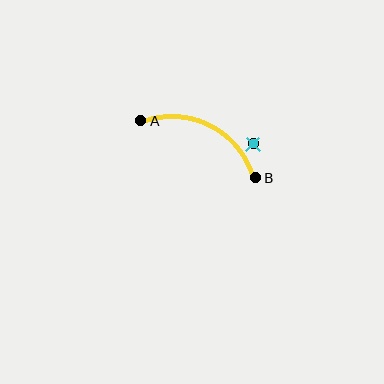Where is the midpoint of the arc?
The arc midpoint is the point on the curve farthest from the straight line joining A and B. It sits above that line.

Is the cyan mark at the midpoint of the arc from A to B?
No — the cyan mark does not lie on the arc at all. It sits slightly outside the curve.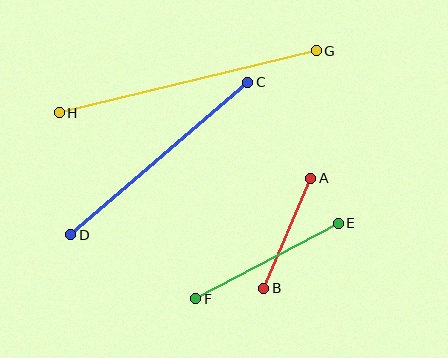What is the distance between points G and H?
The distance is approximately 264 pixels.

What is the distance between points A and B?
The distance is approximately 120 pixels.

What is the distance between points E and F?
The distance is approximately 161 pixels.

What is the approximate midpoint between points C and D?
The midpoint is at approximately (159, 158) pixels.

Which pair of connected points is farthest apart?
Points G and H are farthest apart.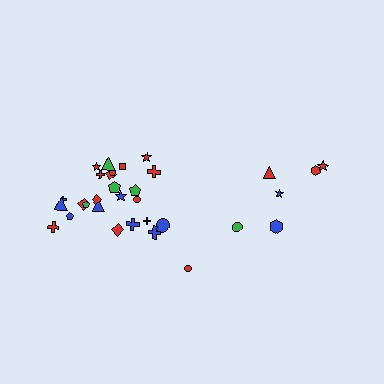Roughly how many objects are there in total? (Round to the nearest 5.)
Roughly 30 objects in total.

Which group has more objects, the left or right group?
The left group.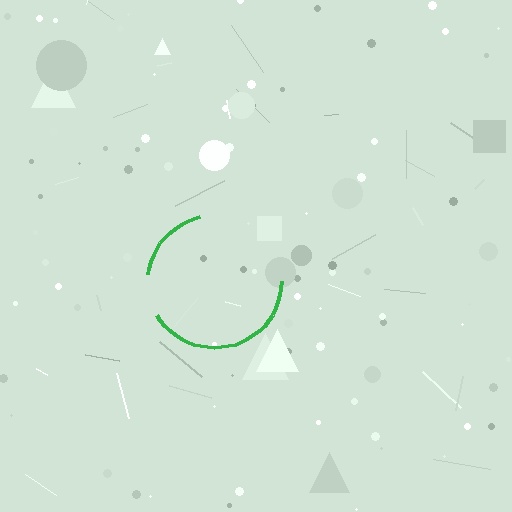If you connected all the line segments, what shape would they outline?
They would outline a circle.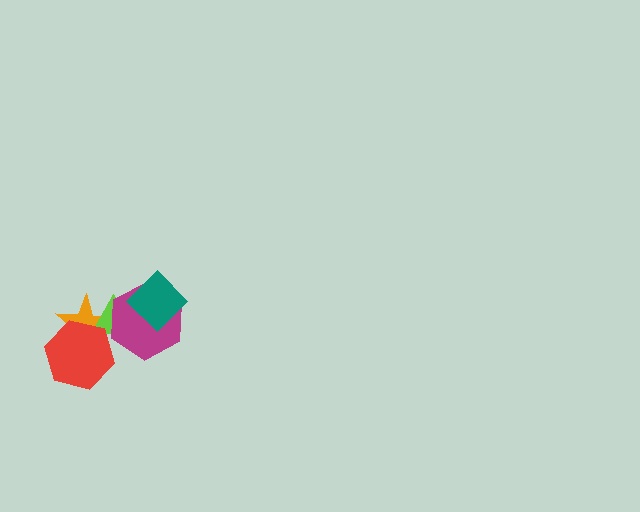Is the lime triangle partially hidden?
Yes, it is partially covered by another shape.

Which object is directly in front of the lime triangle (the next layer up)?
The red hexagon is directly in front of the lime triangle.